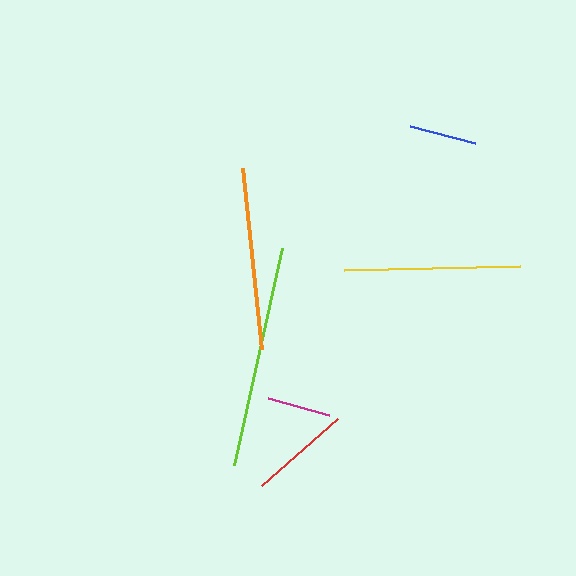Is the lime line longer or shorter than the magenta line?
The lime line is longer than the magenta line.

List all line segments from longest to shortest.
From longest to shortest: lime, orange, yellow, red, blue, magenta.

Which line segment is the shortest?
The magenta line is the shortest at approximately 63 pixels.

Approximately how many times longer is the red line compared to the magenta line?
The red line is approximately 1.6 times the length of the magenta line.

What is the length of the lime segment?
The lime segment is approximately 222 pixels long.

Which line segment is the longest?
The lime line is the longest at approximately 222 pixels.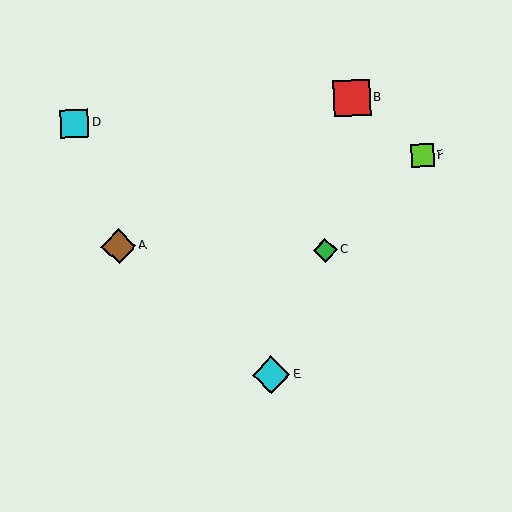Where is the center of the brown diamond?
The center of the brown diamond is at (118, 246).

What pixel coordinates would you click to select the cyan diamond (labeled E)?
Click at (271, 375) to select the cyan diamond E.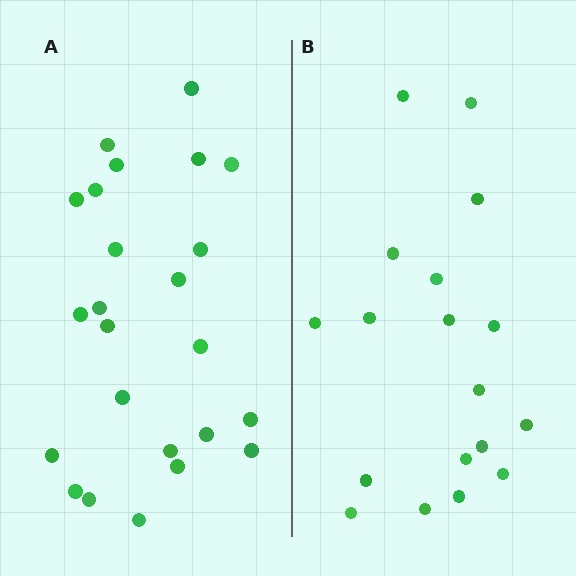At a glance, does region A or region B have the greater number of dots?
Region A (the left region) has more dots.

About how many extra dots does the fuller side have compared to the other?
Region A has about 6 more dots than region B.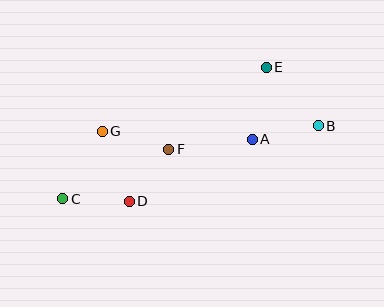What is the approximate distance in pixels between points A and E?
The distance between A and E is approximately 73 pixels.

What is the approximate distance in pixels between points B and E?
The distance between B and E is approximately 78 pixels.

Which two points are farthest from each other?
Points B and C are farthest from each other.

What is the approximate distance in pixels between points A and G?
The distance between A and G is approximately 150 pixels.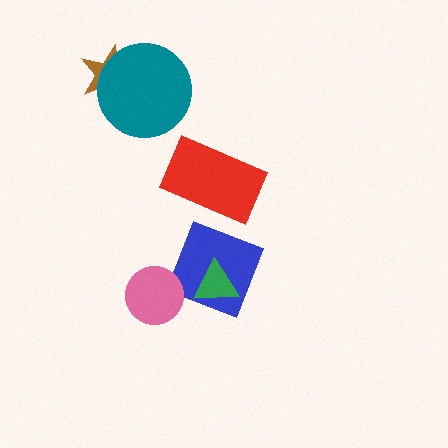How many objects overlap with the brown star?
1 object overlaps with the brown star.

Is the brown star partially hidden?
Yes, it is partially covered by another shape.